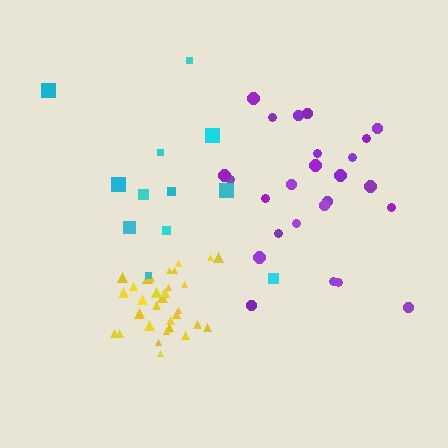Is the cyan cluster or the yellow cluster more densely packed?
Yellow.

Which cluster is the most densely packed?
Yellow.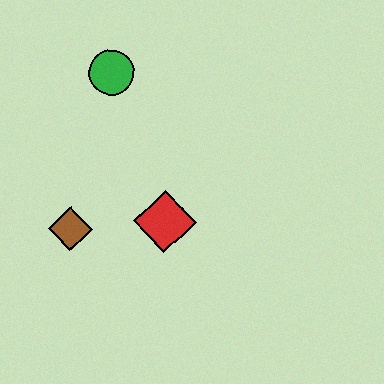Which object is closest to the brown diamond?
The red diamond is closest to the brown diamond.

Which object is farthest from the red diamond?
The green circle is farthest from the red diamond.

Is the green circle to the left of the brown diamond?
No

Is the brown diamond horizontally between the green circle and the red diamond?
No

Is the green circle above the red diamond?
Yes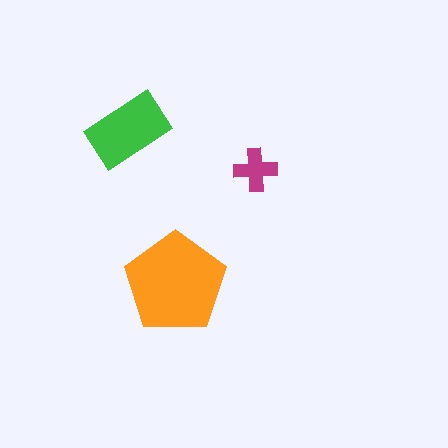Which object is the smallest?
The magenta cross.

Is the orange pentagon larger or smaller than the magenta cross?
Larger.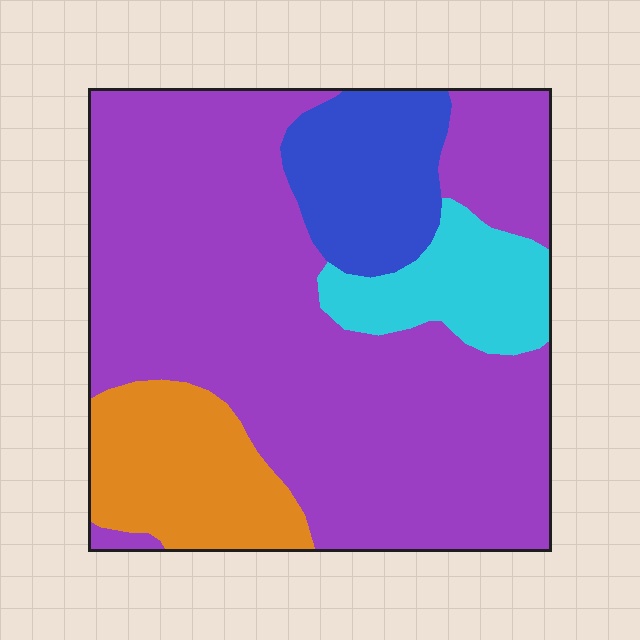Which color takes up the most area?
Purple, at roughly 65%.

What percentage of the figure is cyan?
Cyan covers 10% of the figure.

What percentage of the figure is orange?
Orange takes up about one eighth (1/8) of the figure.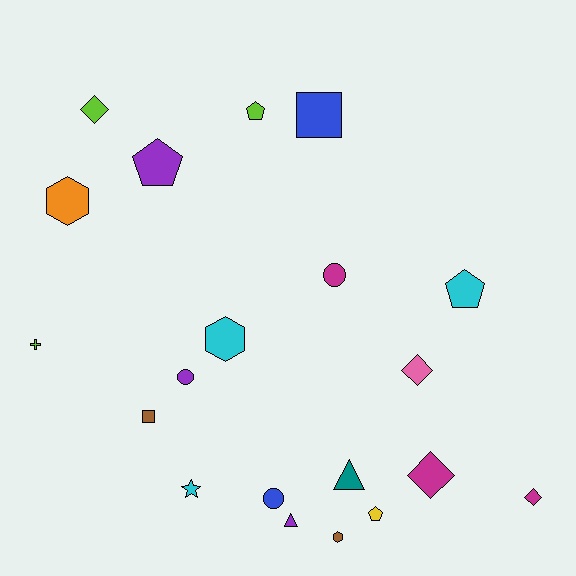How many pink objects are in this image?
There is 1 pink object.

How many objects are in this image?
There are 20 objects.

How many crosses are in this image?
There is 1 cross.